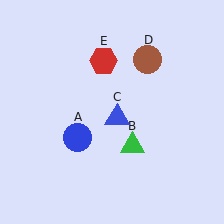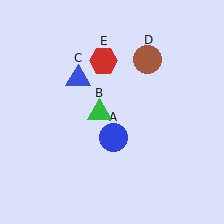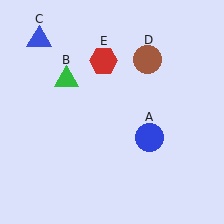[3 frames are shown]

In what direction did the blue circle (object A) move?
The blue circle (object A) moved right.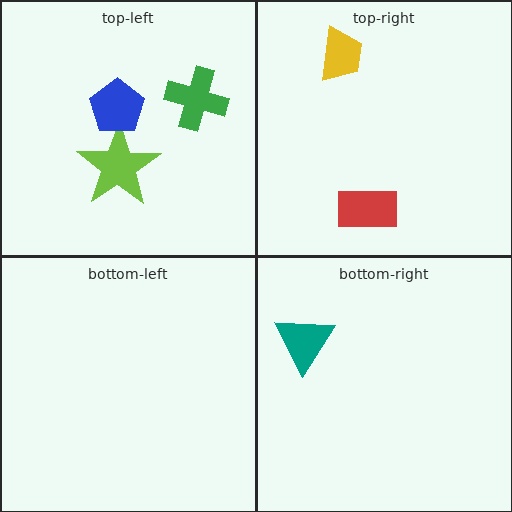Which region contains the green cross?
The top-left region.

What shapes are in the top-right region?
The yellow trapezoid, the red rectangle.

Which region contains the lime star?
The top-left region.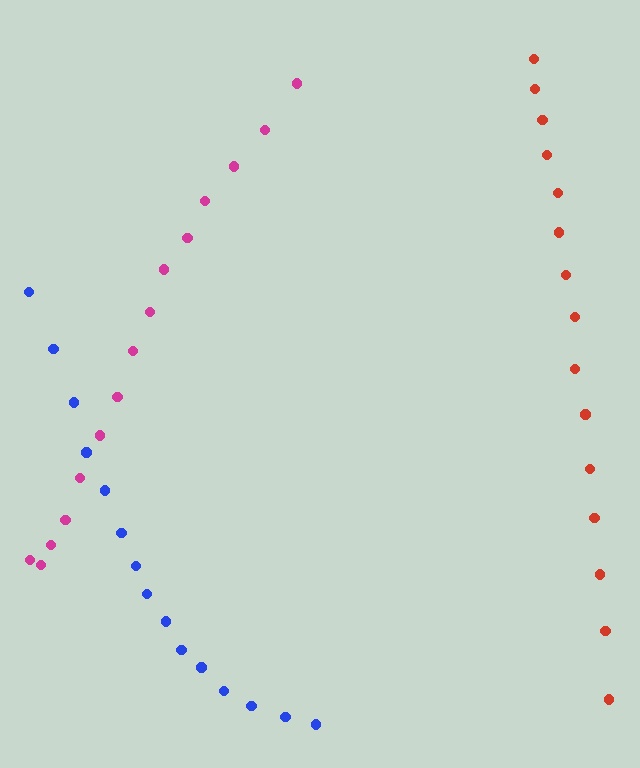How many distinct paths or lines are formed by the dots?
There are 3 distinct paths.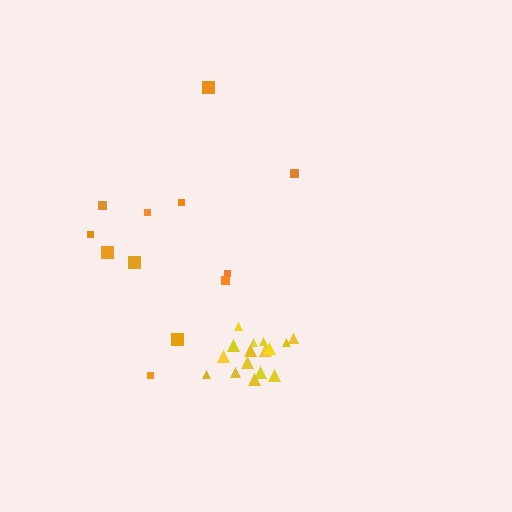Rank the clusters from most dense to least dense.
yellow, orange.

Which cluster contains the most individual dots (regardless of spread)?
Yellow (16).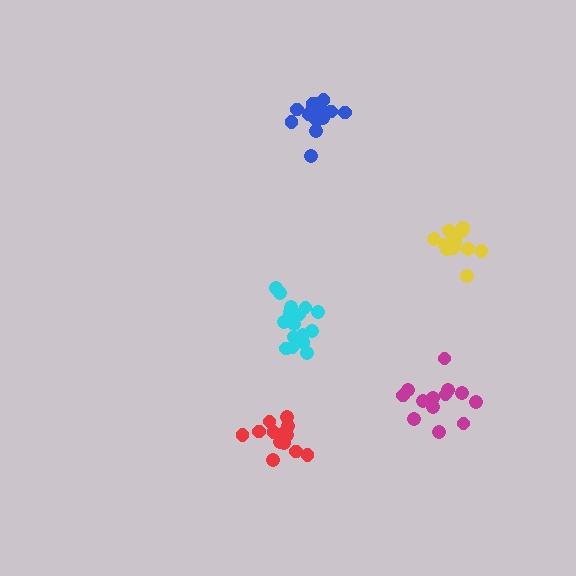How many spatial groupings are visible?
There are 5 spatial groupings.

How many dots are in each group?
Group 1: 15 dots, Group 2: 13 dots, Group 3: 13 dots, Group 4: 17 dots, Group 5: 15 dots (73 total).